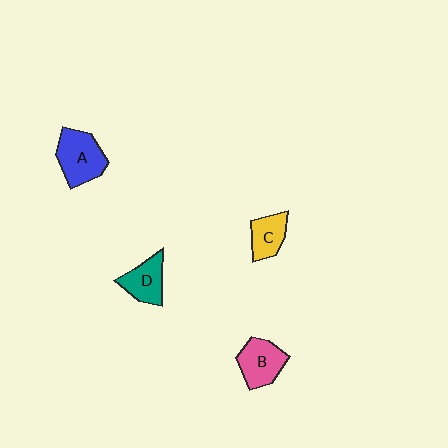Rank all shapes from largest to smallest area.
From largest to smallest: A (blue), B (pink), D (teal), C (yellow).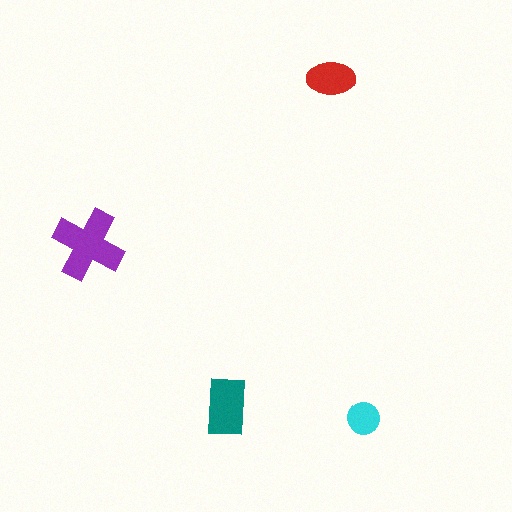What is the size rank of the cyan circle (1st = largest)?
4th.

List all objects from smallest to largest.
The cyan circle, the red ellipse, the teal rectangle, the purple cross.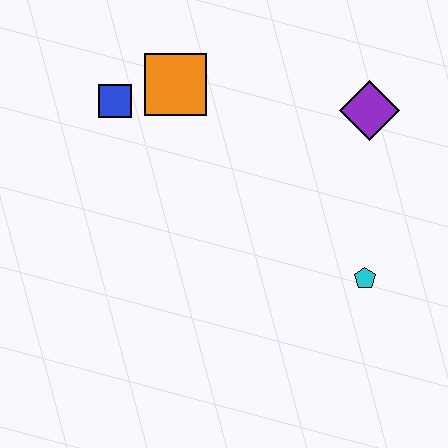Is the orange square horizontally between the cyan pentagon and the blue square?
Yes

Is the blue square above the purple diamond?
Yes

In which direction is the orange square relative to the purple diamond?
The orange square is to the left of the purple diamond.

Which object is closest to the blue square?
The orange square is closest to the blue square.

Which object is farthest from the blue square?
The cyan pentagon is farthest from the blue square.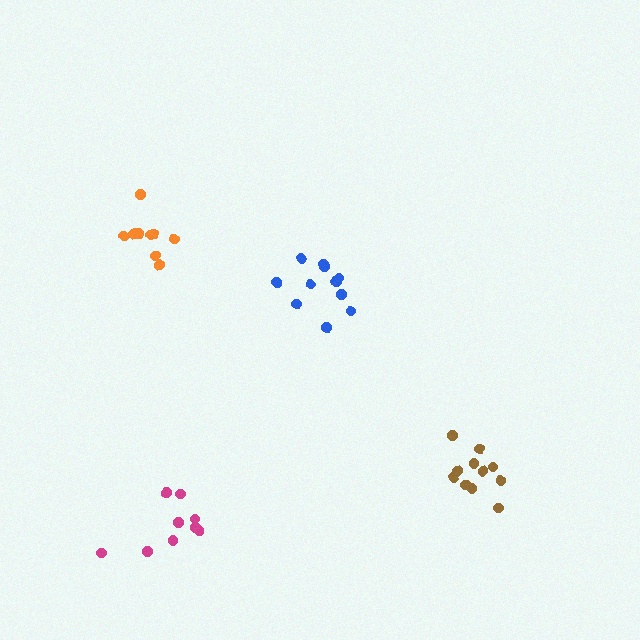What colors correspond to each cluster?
The clusters are colored: blue, magenta, brown, orange.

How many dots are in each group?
Group 1: 11 dots, Group 2: 9 dots, Group 3: 12 dots, Group 4: 9 dots (41 total).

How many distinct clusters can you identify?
There are 4 distinct clusters.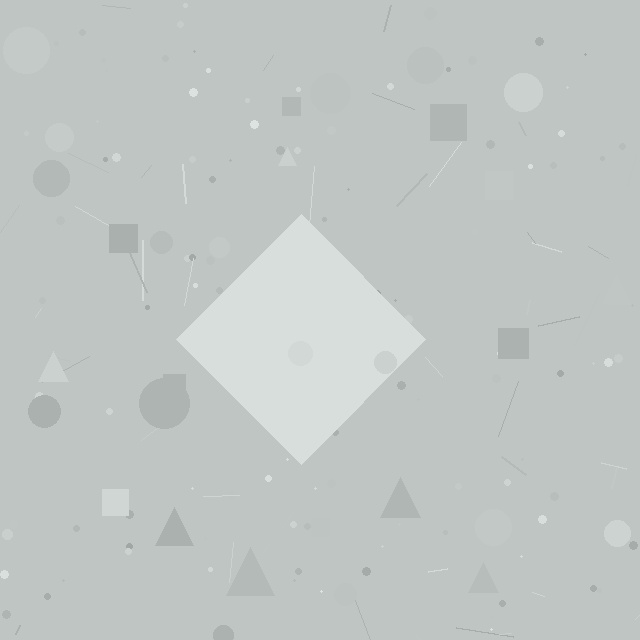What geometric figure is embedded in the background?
A diamond is embedded in the background.